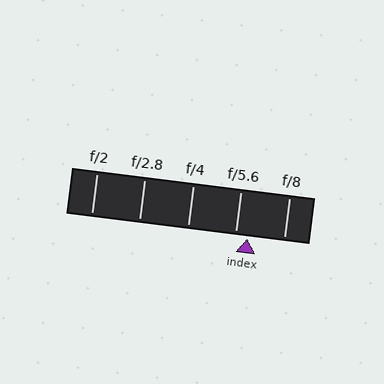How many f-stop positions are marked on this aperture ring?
There are 5 f-stop positions marked.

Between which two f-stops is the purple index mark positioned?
The index mark is between f/5.6 and f/8.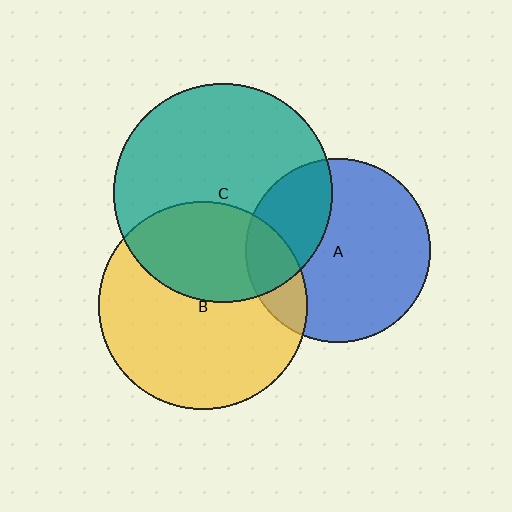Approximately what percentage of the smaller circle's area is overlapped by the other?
Approximately 35%.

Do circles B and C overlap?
Yes.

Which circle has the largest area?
Circle C (teal).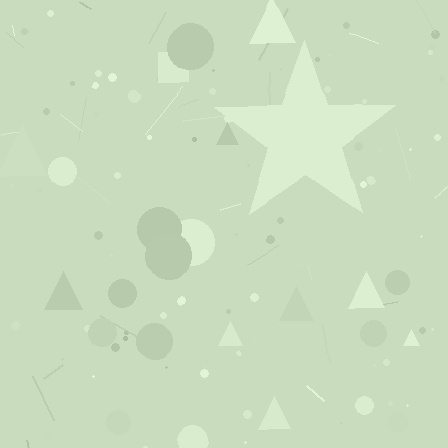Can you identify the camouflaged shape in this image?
The camouflaged shape is a star.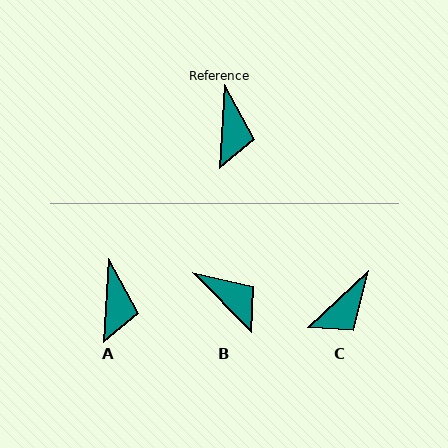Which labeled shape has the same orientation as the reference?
A.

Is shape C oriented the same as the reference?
No, it is off by about 43 degrees.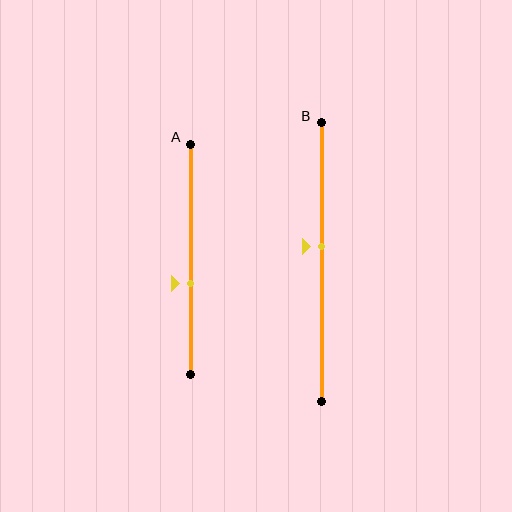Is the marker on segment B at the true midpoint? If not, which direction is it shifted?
No, the marker on segment B is shifted upward by about 6% of the segment length.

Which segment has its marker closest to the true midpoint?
Segment B has its marker closest to the true midpoint.